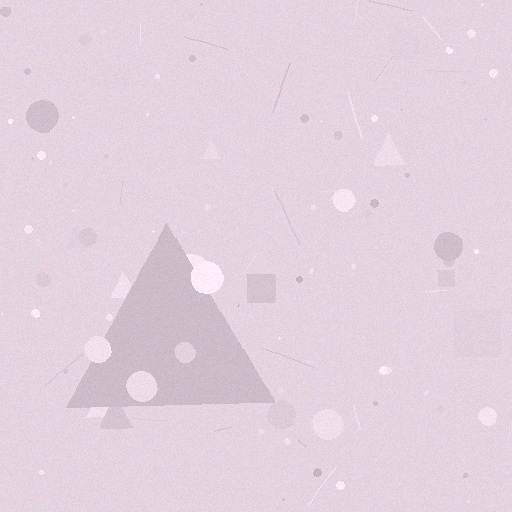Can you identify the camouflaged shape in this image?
The camouflaged shape is a triangle.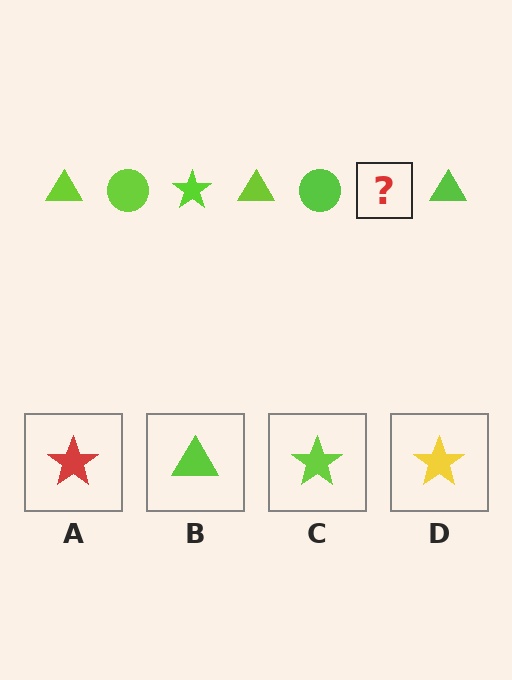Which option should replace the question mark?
Option C.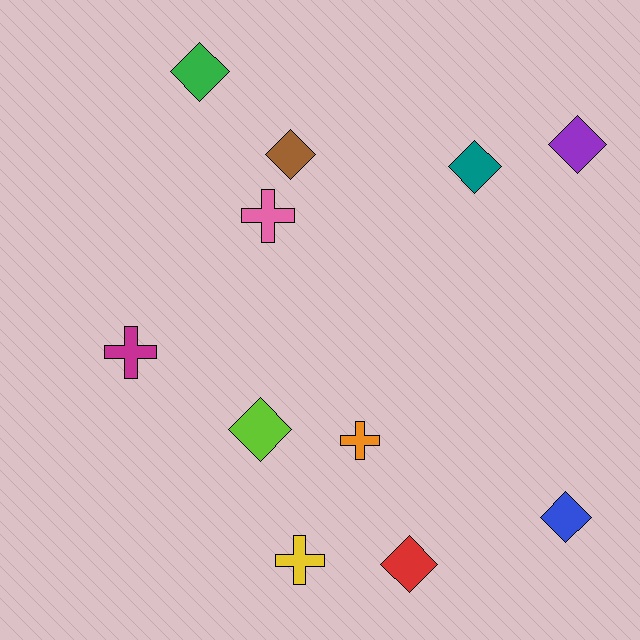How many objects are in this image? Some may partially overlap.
There are 11 objects.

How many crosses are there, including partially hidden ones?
There are 4 crosses.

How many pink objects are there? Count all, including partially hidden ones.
There is 1 pink object.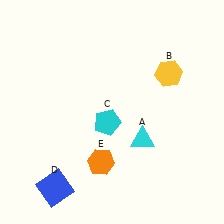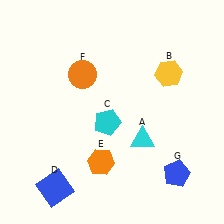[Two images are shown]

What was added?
An orange circle (F), a blue pentagon (G) were added in Image 2.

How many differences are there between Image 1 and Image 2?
There are 2 differences between the two images.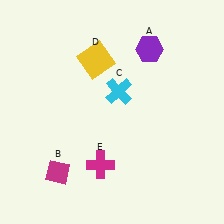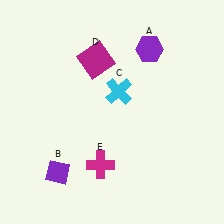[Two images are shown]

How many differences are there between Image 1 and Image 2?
There are 2 differences between the two images.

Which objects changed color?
B changed from magenta to purple. D changed from yellow to magenta.